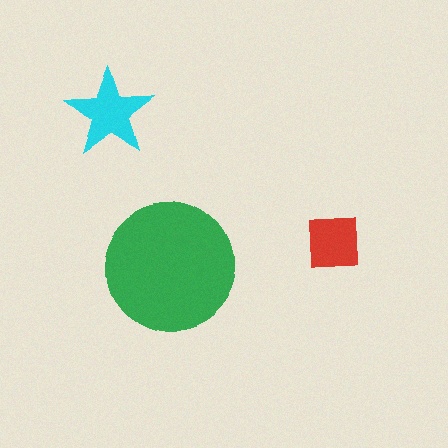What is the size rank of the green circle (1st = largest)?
1st.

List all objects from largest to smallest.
The green circle, the cyan star, the red square.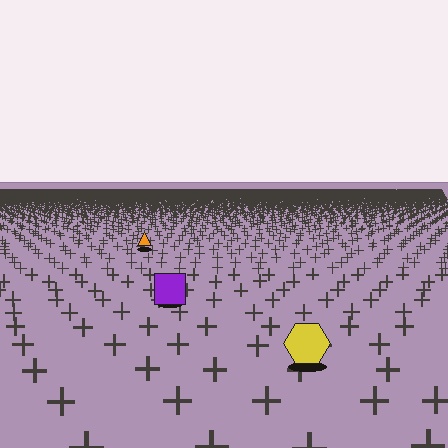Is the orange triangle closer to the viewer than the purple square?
No. The purple square is closer — you can tell from the texture gradient: the ground texture is coarser near it.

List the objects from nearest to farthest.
From nearest to farthest: the yellow hexagon, the purple square, the orange triangle.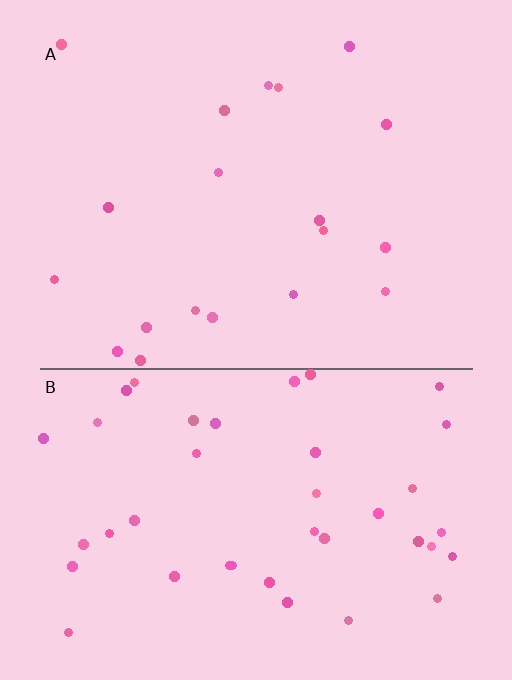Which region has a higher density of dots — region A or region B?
B (the bottom).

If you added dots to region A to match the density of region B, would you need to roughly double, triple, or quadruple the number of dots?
Approximately double.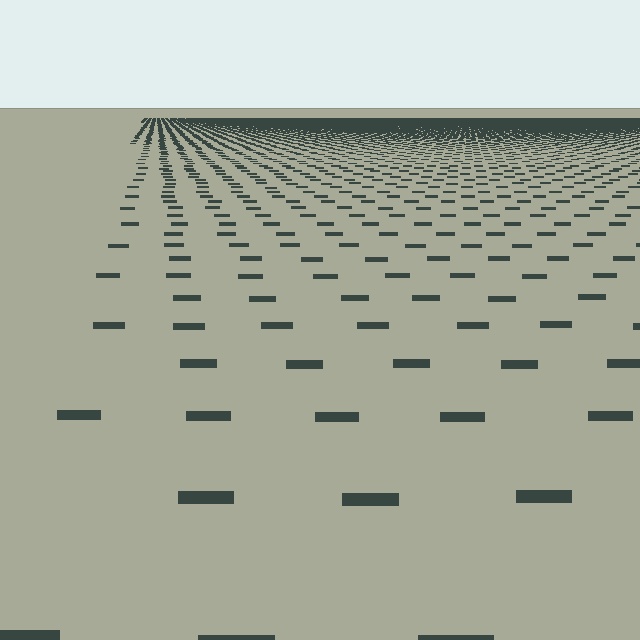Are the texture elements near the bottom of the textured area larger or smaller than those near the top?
Larger. Near the bottom, elements are closer to the viewer and appear at a bigger on-screen size.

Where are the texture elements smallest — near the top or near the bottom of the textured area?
Near the top.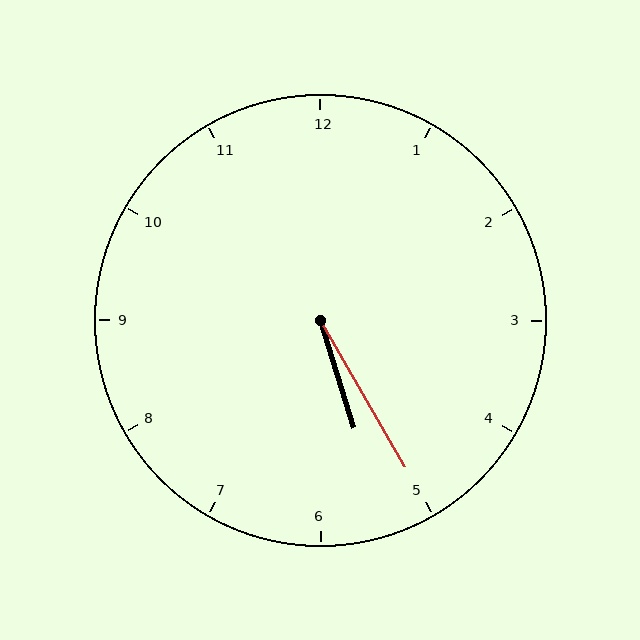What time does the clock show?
5:25.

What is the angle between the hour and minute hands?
Approximately 12 degrees.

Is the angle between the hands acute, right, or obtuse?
It is acute.